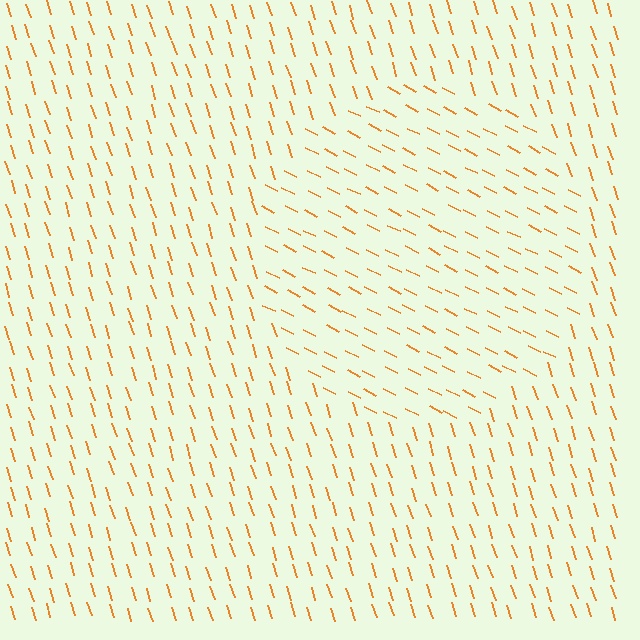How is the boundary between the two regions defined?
The boundary is defined purely by a change in line orientation (approximately 45 degrees difference). All lines are the same color and thickness.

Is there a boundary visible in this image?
Yes, there is a texture boundary formed by a change in line orientation.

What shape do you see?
I see a circle.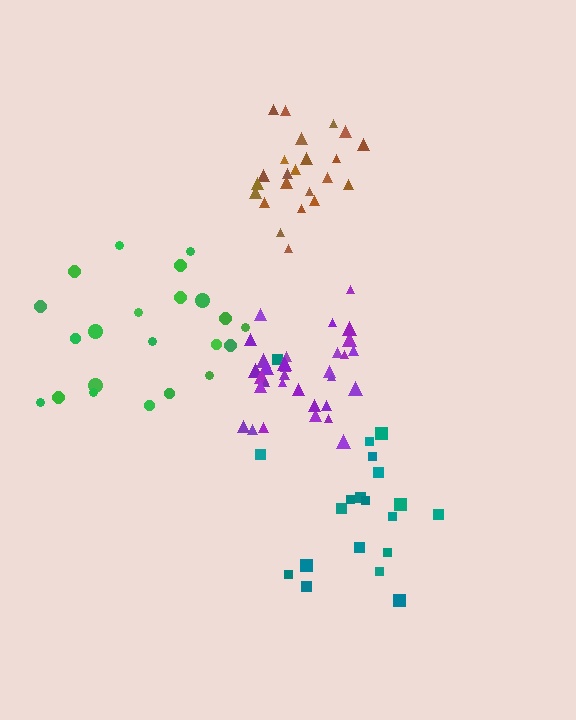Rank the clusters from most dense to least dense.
purple, brown, green, teal.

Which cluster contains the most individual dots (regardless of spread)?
Purple (32).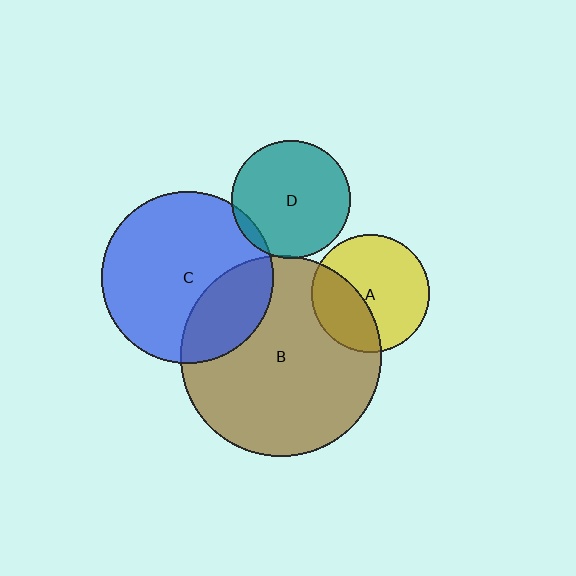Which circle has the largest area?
Circle B (brown).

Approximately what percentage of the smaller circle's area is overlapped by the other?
Approximately 5%.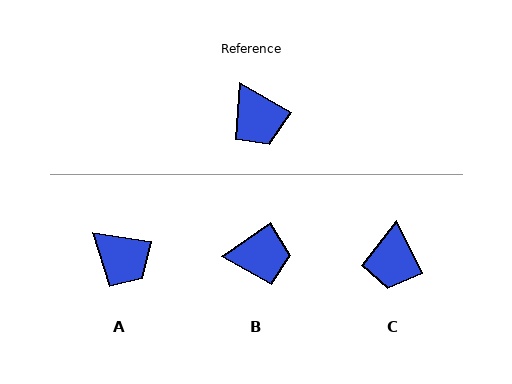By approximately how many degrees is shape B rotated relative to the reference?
Approximately 65 degrees counter-clockwise.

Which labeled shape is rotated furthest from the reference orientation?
B, about 65 degrees away.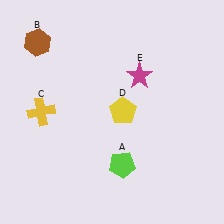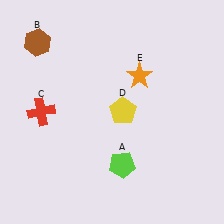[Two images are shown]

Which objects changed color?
C changed from yellow to red. E changed from magenta to orange.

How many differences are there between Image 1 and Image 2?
There are 2 differences between the two images.